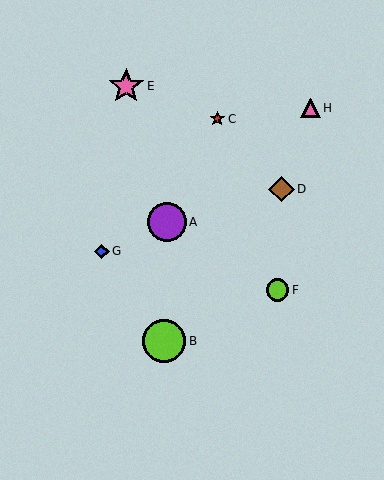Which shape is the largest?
The lime circle (labeled B) is the largest.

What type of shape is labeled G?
Shape G is a blue diamond.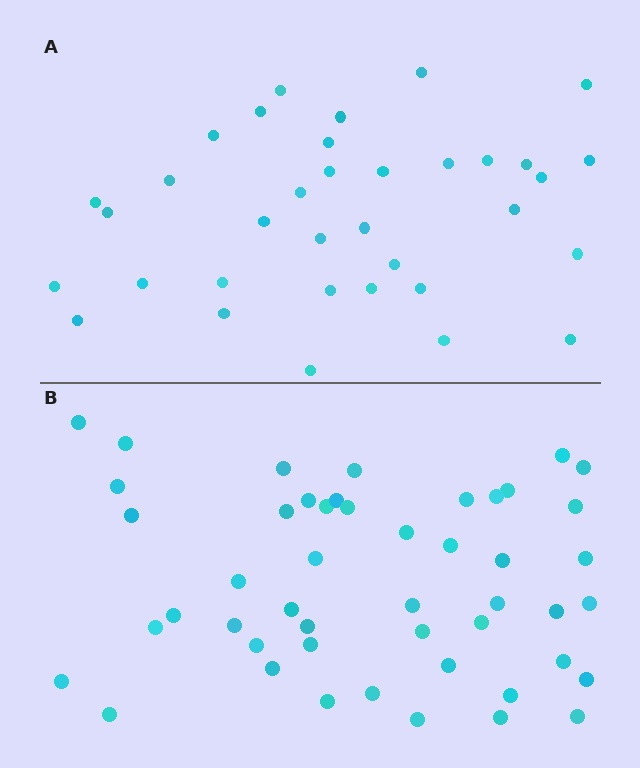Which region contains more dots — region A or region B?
Region B (the bottom region) has more dots.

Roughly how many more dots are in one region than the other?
Region B has approximately 15 more dots than region A.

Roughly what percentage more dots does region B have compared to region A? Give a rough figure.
About 35% more.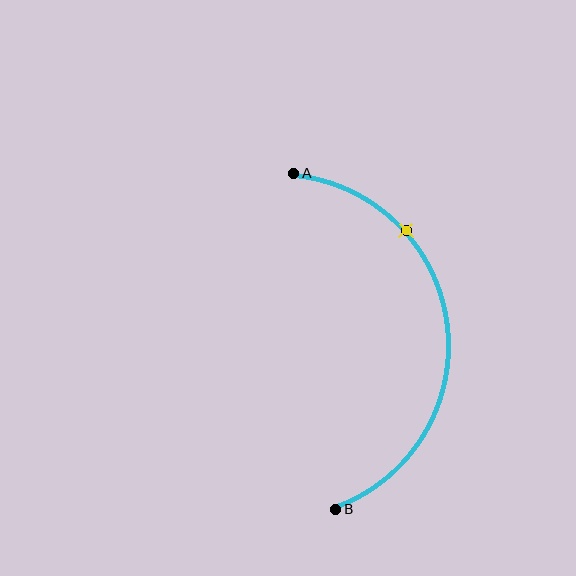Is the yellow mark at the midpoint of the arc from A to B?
No. The yellow mark lies on the arc but is closer to endpoint A. The arc midpoint would be at the point on the curve equidistant along the arc from both A and B.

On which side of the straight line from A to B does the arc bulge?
The arc bulges to the right of the straight line connecting A and B.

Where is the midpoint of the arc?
The arc midpoint is the point on the curve farthest from the straight line joining A and B. It sits to the right of that line.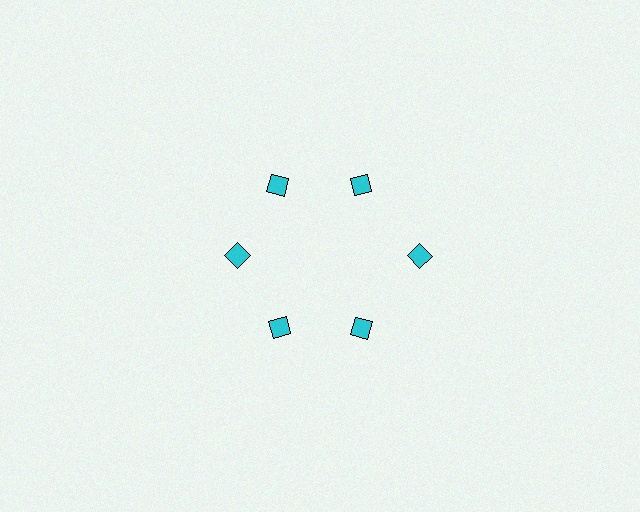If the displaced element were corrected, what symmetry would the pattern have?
It would have 6-fold rotational symmetry — the pattern would map onto itself every 60 degrees.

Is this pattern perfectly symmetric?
No. The 6 cyan diamonds are arranged in a ring, but one element near the 3 o'clock position is pushed outward from the center, breaking the 6-fold rotational symmetry.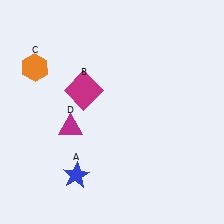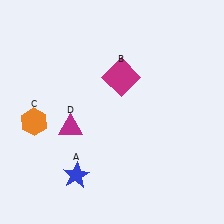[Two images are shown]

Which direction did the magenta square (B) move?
The magenta square (B) moved right.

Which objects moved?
The objects that moved are: the magenta square (B), the orange hexagon (C).